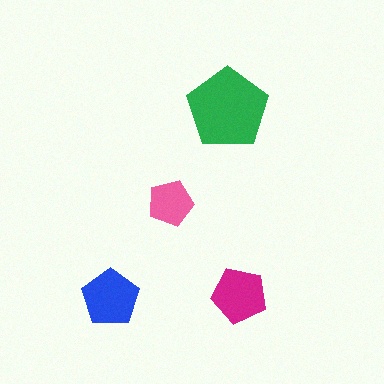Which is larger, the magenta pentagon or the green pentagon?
The green one.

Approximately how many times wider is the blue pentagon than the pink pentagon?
About 1.5 times wider.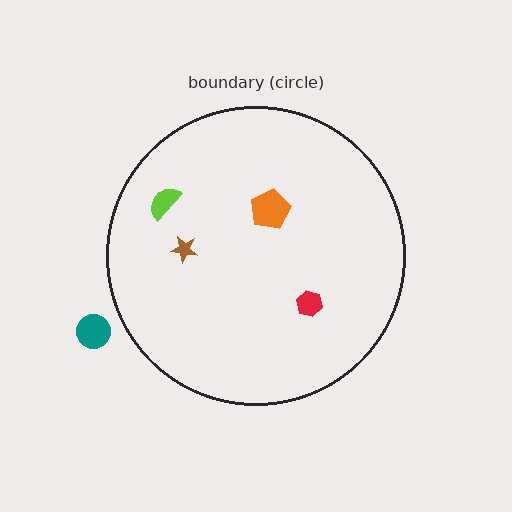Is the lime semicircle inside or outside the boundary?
Inside.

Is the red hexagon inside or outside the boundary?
Inside.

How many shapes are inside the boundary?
4 inside, 1 outside.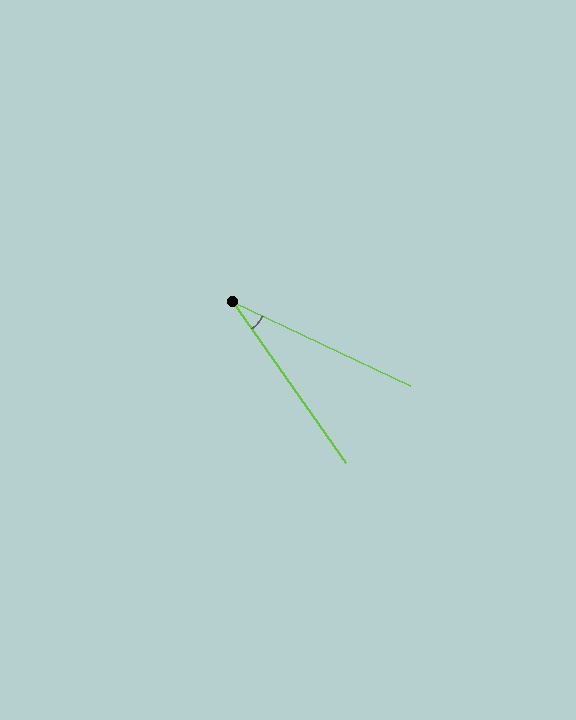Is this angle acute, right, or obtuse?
It is acute.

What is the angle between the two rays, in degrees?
Approximately 30 degrees.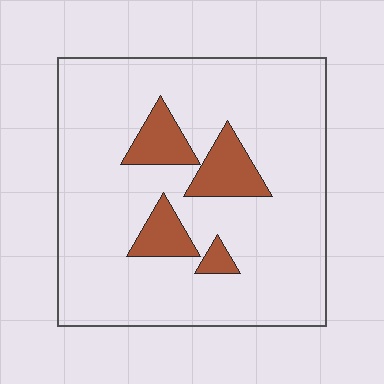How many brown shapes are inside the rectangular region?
4.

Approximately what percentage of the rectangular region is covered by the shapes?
Approximately 15%.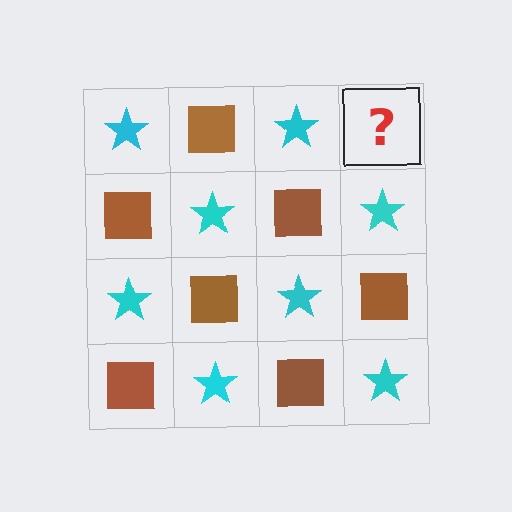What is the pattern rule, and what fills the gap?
The rule is that it alternates cyan star and brown square in a checkerboard pattern. The gap should be filled with a brown square.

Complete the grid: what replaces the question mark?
The question mark should be replaced with a brown square.